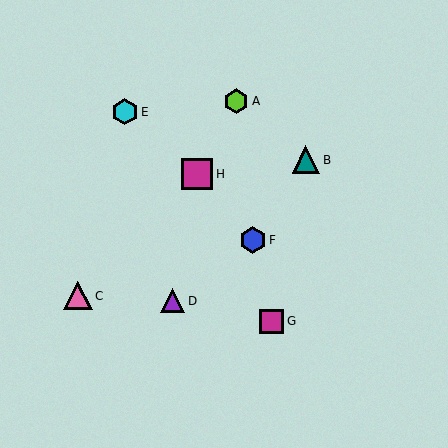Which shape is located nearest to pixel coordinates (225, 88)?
The lime hexagon (labeled A) at (236, 101) is nearest to that location.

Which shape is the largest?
The magenta square (labeled H) is the largest.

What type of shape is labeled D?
Shape D is a purple triangle.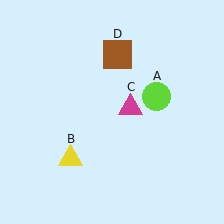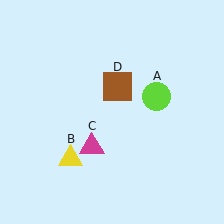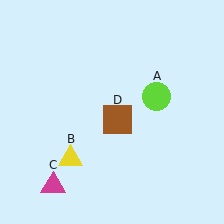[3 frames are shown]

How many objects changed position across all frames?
2 objects changed position: magenta triangle (object C), brown square (object D).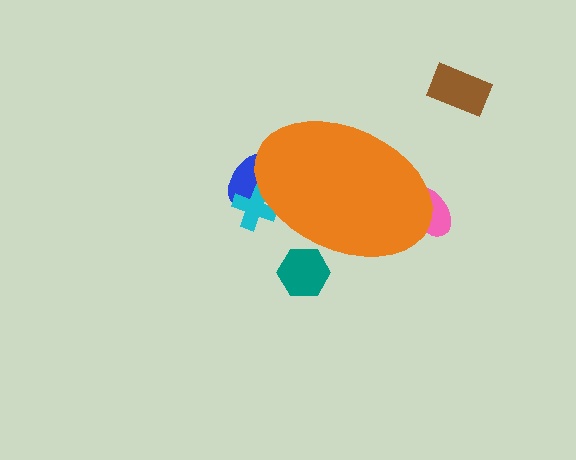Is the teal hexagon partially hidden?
Yes, the teal hexagon is partially hidden behind the orange ellipse.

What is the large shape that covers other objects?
An orange ellipse.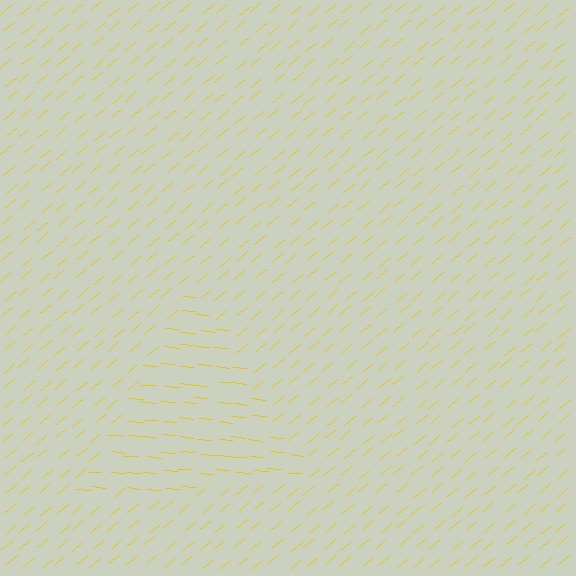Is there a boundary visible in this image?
Yes, there is a texture boundary formed by a change in line orientation.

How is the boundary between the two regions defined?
The boundary is defined purely by a change in line orientation (approximately 45 degrees difference). All lines are the same color and thickness.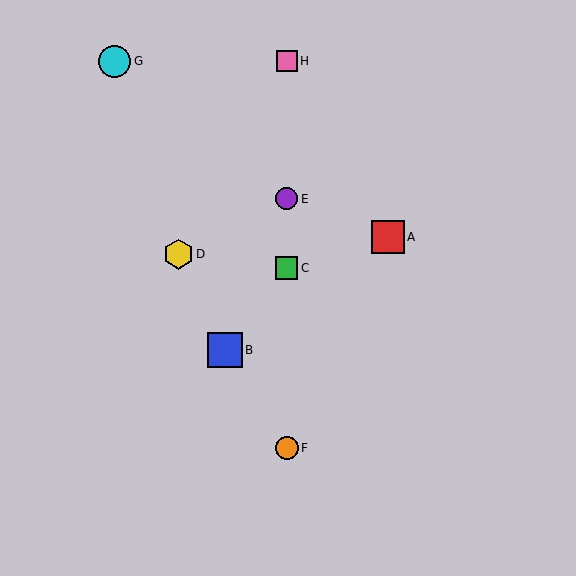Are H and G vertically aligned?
No, H is at x≈287 and G is at x≈115.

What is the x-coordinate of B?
Object B is at x≈225.